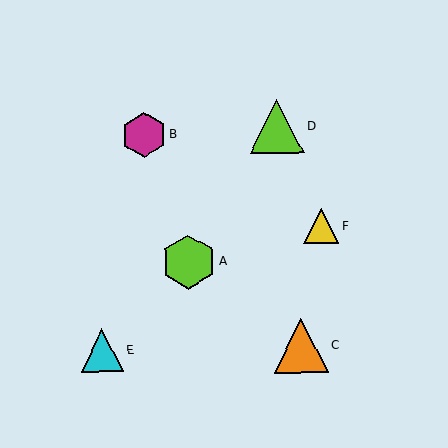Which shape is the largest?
The orange triangle (labeled C) is the largest.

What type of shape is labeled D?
Shape D is a lime triangle.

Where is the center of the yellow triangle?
The center of the yellow triangle is at (321, 226).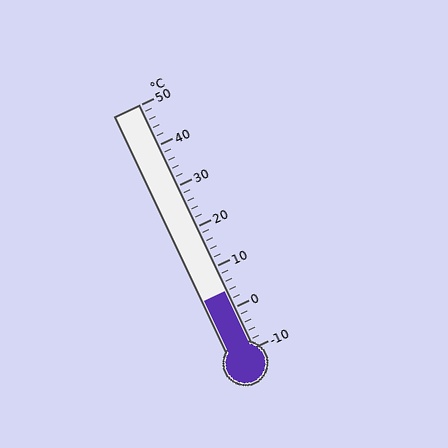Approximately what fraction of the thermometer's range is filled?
The thermometer is filled to approximately 25% of its range.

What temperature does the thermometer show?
The thermometer shows approximately 4°C.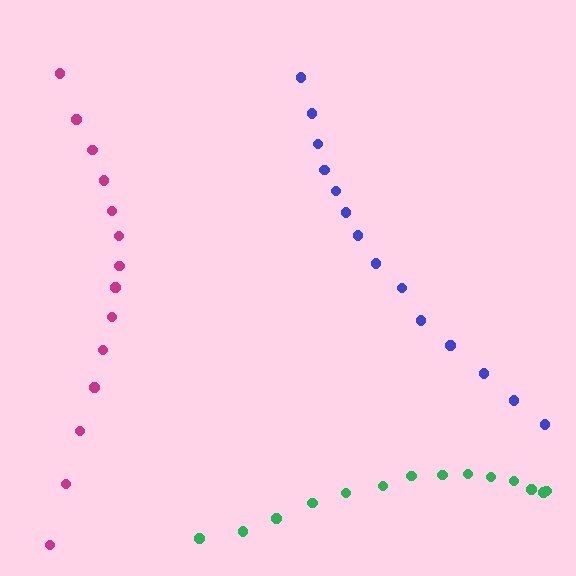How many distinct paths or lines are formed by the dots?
There are 3 distinct paths.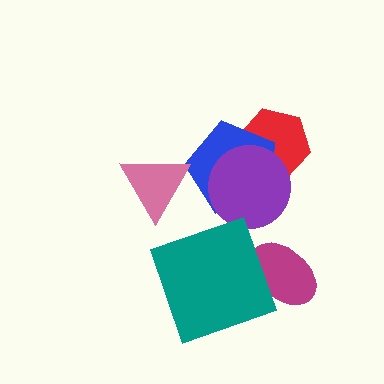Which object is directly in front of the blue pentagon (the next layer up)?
The purple circle is directly in front of the blue pentagon.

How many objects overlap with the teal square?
1 object overlaps with the teal square.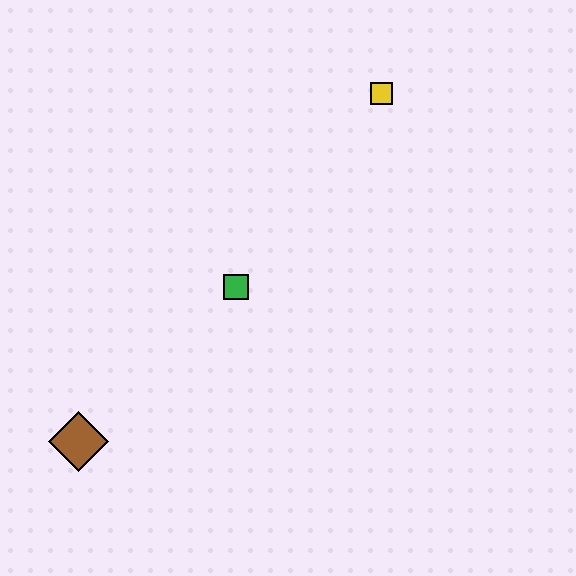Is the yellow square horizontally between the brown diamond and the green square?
No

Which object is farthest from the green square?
The yellow square is farthest from the green square.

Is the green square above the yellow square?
No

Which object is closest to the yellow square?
The green square is closest to the yellow square.